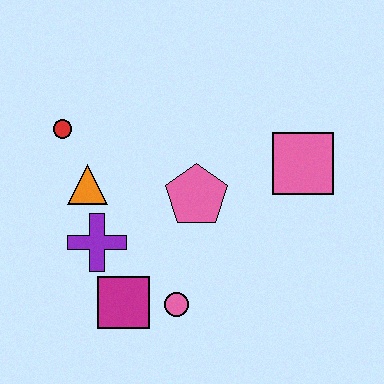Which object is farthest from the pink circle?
The red circle is farthest from the pink circle.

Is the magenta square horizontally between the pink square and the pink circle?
No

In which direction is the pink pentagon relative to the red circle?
The pink pentagon is to the right of the red circle.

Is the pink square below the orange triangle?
No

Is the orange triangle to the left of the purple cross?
Yes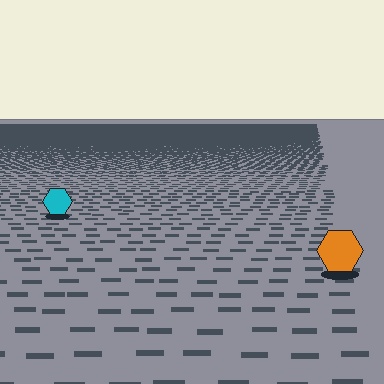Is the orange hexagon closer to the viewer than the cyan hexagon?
Yes. The orange hexagon is closer — you can tell from the texture gradient: the ground texture is coarser near it.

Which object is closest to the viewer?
The orange hexagon is closest. The texture marks near it are larger and more spread out.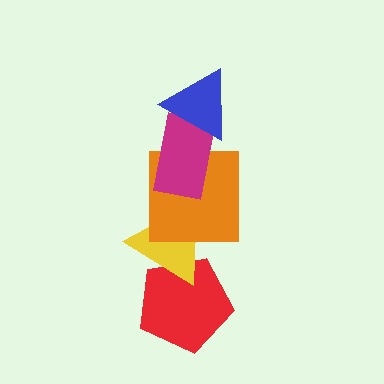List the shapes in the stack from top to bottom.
From top to bottom: the blue triangle, the magenta rectangle, the orange square, the yellow triangle, the red pentagon.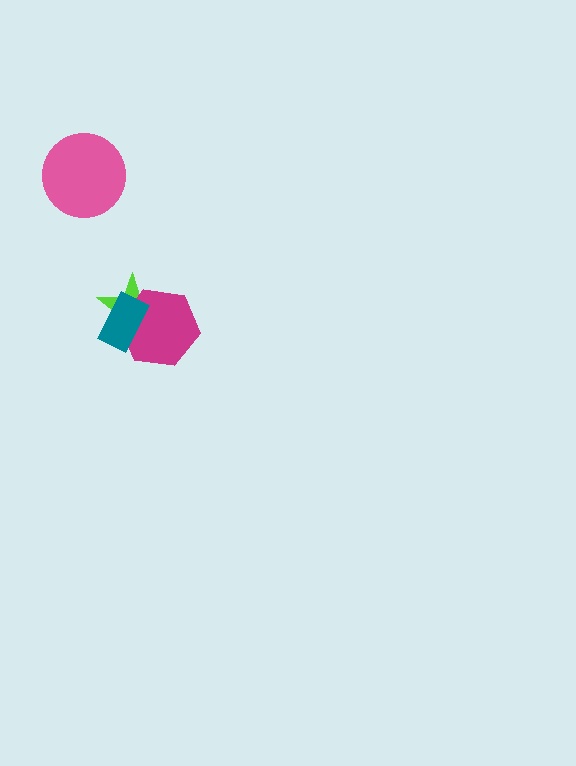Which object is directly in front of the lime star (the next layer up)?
The magenta hexagon is directly in front of the lime star.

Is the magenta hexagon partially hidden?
Yes, it is partially covered by another shape.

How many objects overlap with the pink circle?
0 objects overlap with the pink circle.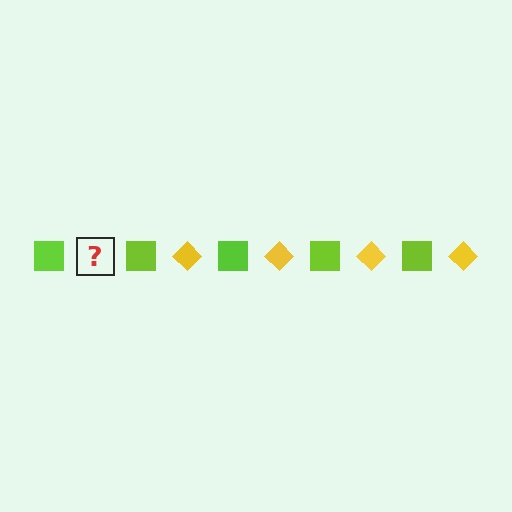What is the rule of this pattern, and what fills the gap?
The rule is that the pattern alternates between lime square and yellow diamond. The gap should be filled with a yellow diamond.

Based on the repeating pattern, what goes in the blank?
The blank should be a yellow diamond.